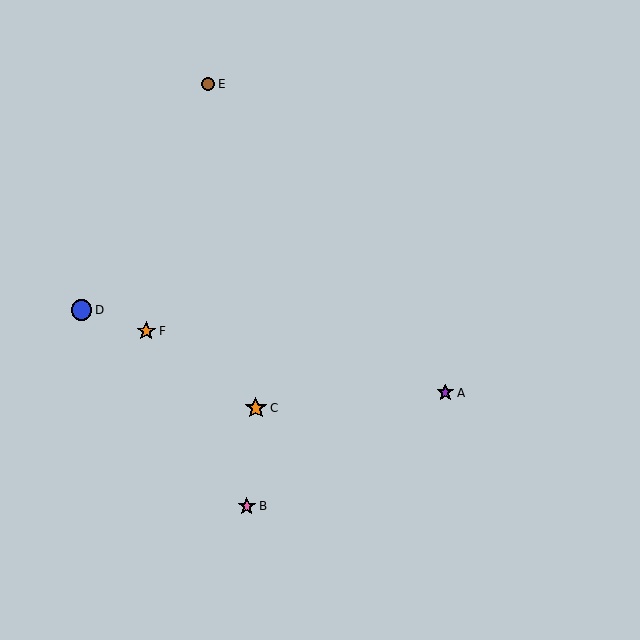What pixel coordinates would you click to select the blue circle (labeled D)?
Click at (82, 310) to select the blue circle D.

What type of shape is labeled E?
Shape E is a brown circle.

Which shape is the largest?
The orange star (labeled C) is the largest.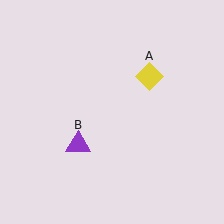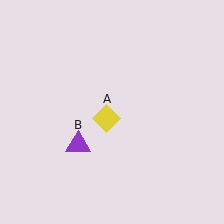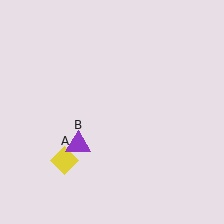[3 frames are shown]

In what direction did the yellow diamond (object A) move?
The yellow diamond (object A) moved down and to the left.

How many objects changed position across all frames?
1 object changed position: yellow diamond (object A).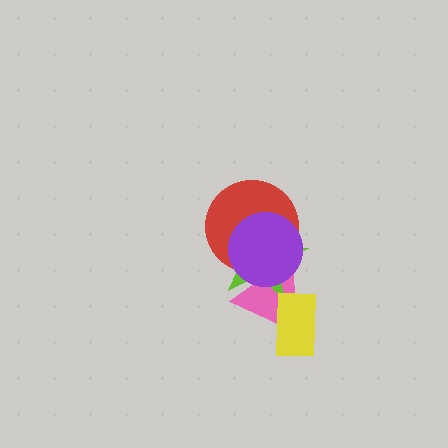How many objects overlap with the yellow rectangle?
1 object overlaps with the yellow rectangle.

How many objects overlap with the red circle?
3 objects overlap with the red circle.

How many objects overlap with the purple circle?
3 objects overlap with the purple circle.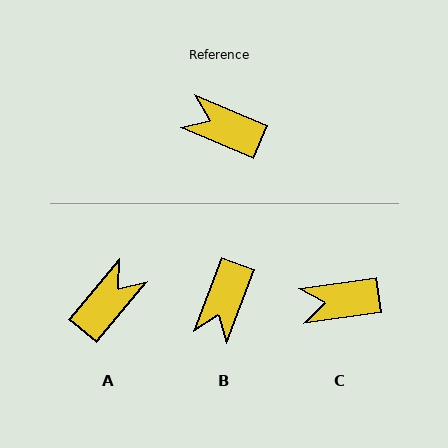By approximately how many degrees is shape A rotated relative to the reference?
Approximately 107 degrees clockwise.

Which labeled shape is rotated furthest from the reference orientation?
A, about 107 degrees away.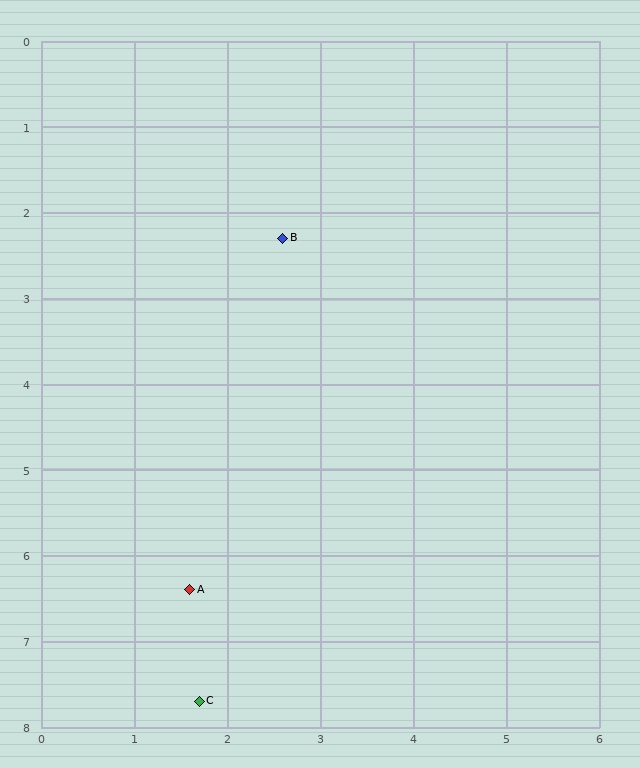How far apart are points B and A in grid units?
Points B and A are about 4.2 grid units apart.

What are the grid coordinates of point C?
Point C is at approximately (1.7, 7.7).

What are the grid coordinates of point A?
Point A is at approximately (1.6, 6.4).